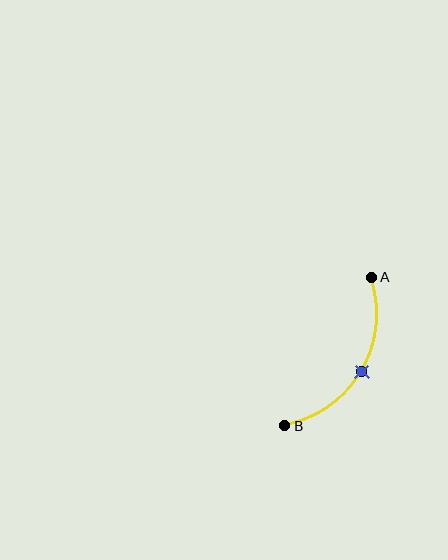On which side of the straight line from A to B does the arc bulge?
The arc bulges to the right of the straight line connecting A and B.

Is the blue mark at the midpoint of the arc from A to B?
Yes. The blue mark lies on the arc at equal arc-length from both A and B — it is the arc midpoint.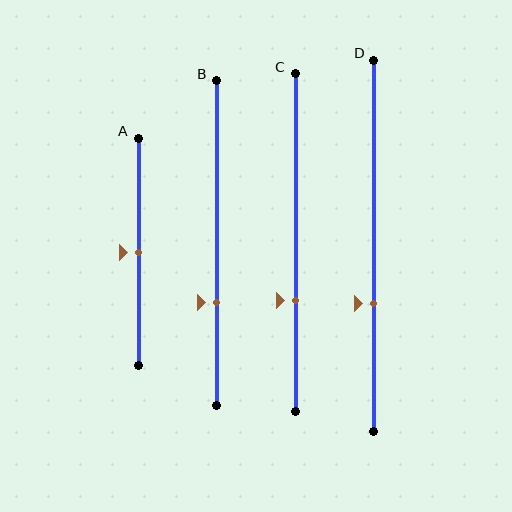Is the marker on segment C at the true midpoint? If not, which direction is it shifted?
No, the marker on segment C is shifted downward by about 17% of the segment length.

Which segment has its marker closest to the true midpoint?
Segment A has its marker closest to the true midpoint.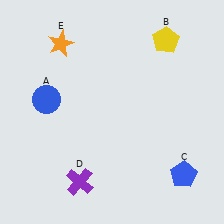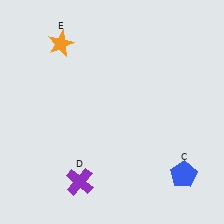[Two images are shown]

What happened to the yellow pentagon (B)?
The yellow pentagon (B) was removed in Image 2. It was in the top-right area of Image 1.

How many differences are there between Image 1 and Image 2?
There are 2 differences between the two images.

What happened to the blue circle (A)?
The blue circle (A) was removed in Image 2. It was in the top-left area of Image 1.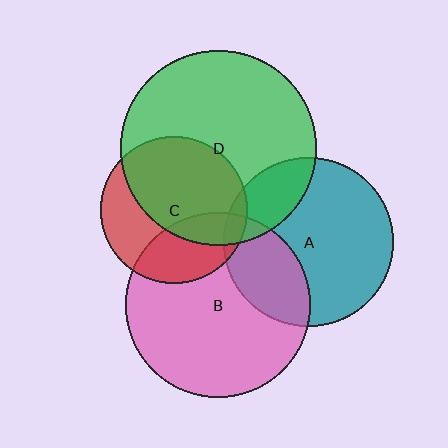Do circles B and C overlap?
Yes.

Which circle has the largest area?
Circle D (green).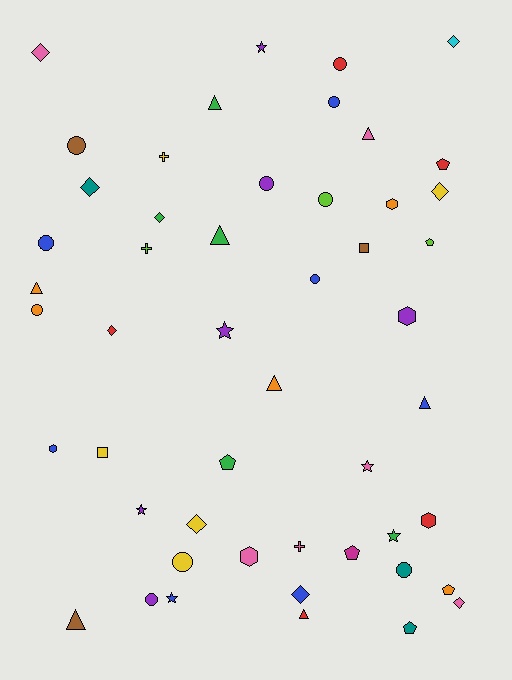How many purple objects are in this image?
There are 6 purple objects.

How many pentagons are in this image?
There are 6 pentagons.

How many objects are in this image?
There are 50 objects.